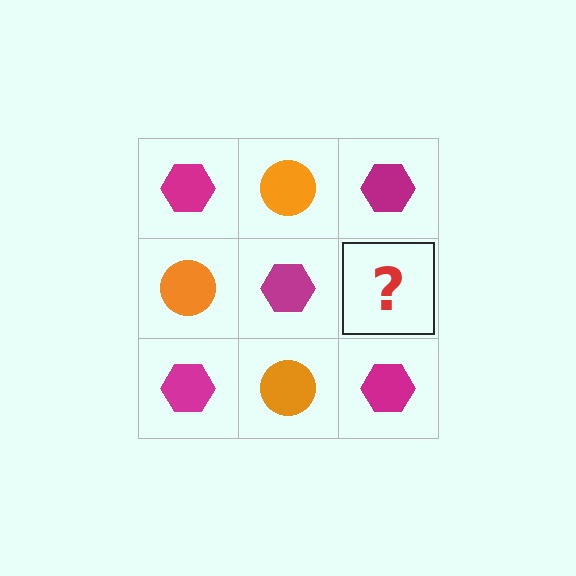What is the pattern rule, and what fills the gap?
The rule is that it alternates magenta hexagon and orange circle in a checkerboard pattern. The gap should be filled with an orange circle.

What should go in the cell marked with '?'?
The missing cell should contain an orange circle.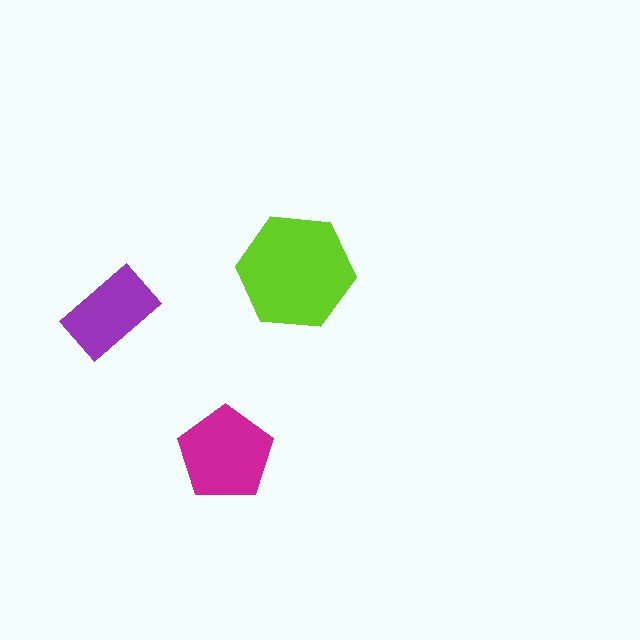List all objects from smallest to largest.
The purple rectangle, the magenta pentagon, the lime hexagon.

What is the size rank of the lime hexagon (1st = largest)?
1st.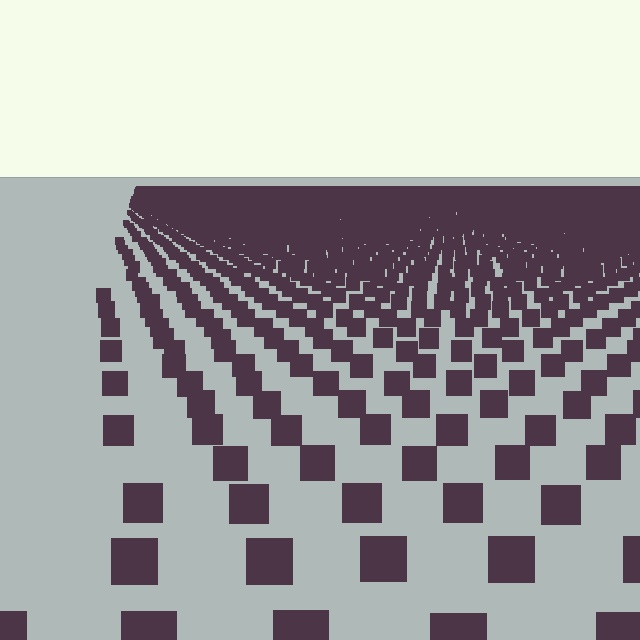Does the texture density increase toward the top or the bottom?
Density increases toward the top.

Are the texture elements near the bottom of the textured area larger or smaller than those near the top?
Larger. Near the bottom, elements are closer to the viewer and appear at a bigger on-screen size.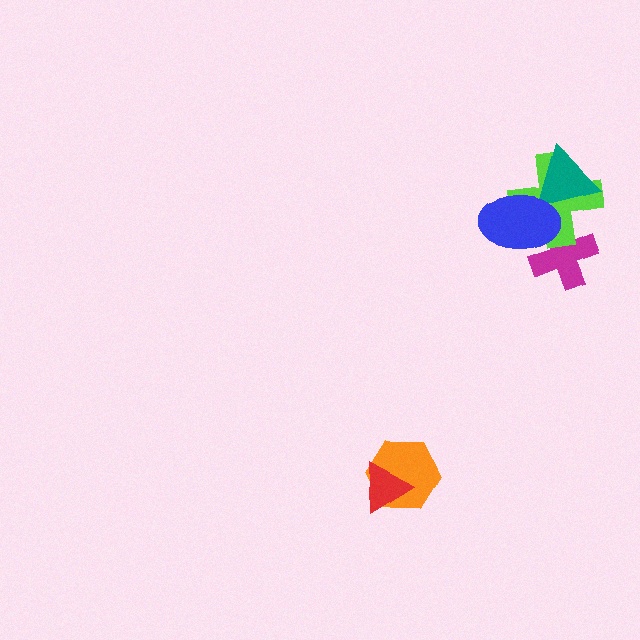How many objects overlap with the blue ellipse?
3 objects overlap with the blue ellipse.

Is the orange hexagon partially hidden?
Yes, it is partially covered by another shape.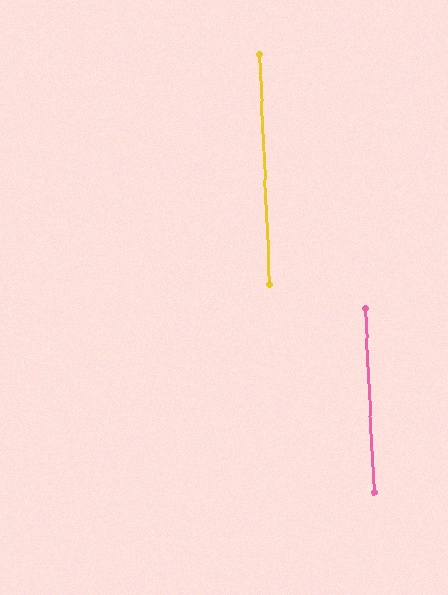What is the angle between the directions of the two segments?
Approximately 0 degrees.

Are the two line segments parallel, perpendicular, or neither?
Parallel — their directions differ by only 0.0°.